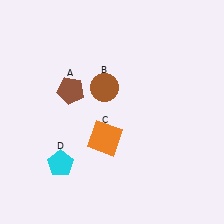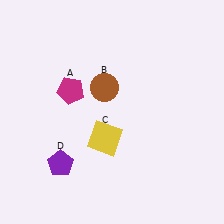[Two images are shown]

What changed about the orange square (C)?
In Image 1, C is orange. In Image 2, it changed to yellow.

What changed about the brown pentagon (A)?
In Image 1, A is brown. In Image 2, it changed to magenta.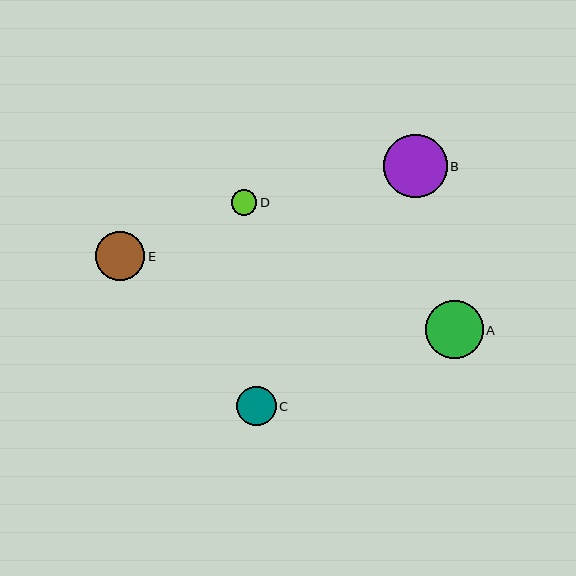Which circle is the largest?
Circle B is the largest with a size of approximately 64 pixels.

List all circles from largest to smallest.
From largest to smallest: B, A, E, C, D.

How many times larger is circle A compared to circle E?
Circle A is approximately 1.2 times the size of circle E.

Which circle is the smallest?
Circle D is the smallest with a size of approximately 25 pixels.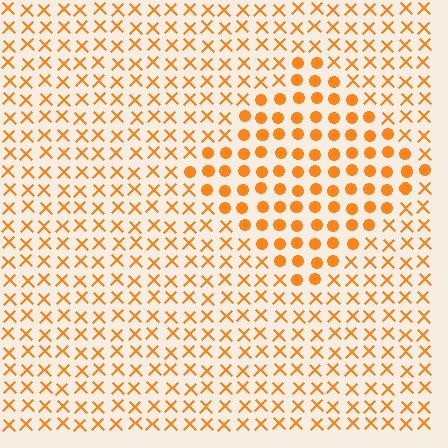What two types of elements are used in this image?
The image uses circles inside the diamond region and X marks outside it.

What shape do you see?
I see a diamond.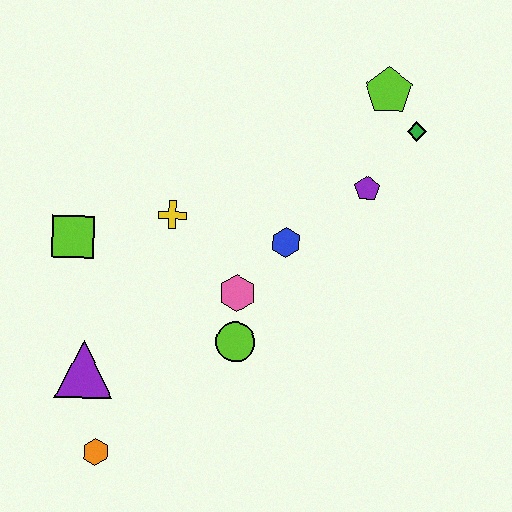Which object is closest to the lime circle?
The pink hexagon is closest to the lime circle.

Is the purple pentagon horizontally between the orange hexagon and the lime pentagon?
Yes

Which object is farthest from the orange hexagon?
The lime pentagon is farthest from the orange hexagon.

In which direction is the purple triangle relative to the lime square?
The purple triangle is below the lime square.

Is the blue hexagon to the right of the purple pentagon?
No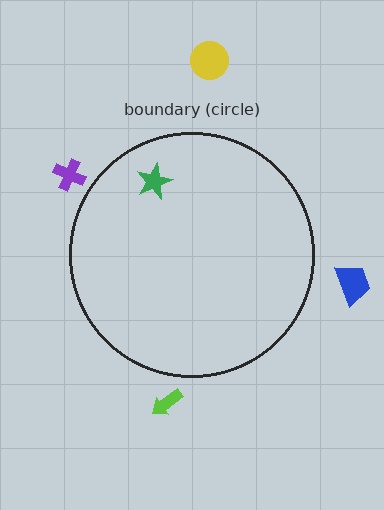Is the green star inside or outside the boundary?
Inside.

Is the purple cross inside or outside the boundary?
Outside.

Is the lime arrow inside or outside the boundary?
Outside.